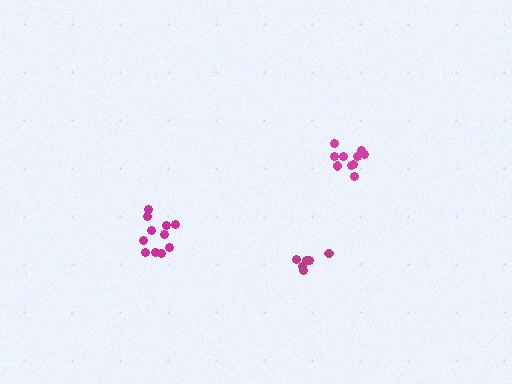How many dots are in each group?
Group 1: 6 dots, Group 2: 12 dots, Group 3: 10 dots (28 total).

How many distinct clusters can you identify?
There are 3 distinct clusters.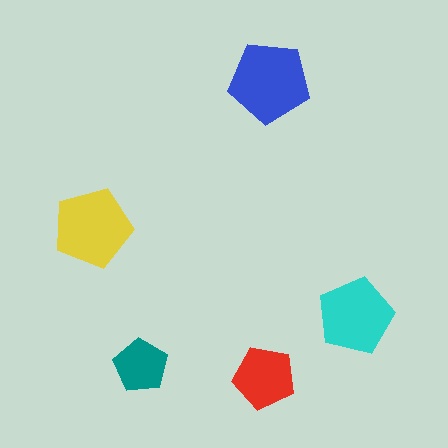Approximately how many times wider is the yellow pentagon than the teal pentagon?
About 1.5 times wider.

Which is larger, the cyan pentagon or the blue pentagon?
The blue one.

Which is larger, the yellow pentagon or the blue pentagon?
The blue one.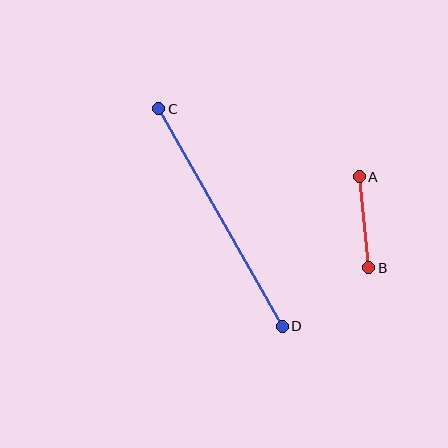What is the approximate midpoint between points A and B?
The midpoint is at approximately (364, 222) pixels.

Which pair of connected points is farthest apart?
Points C and D are farthest apart.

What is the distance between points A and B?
The distance is approximately 91 pixels.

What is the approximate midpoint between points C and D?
The midpoint is at approximately (220, 217) pixels.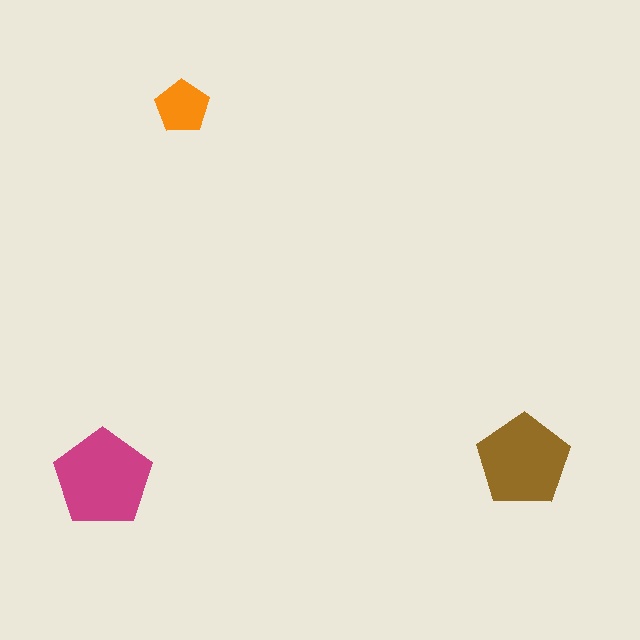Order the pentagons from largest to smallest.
the magenta one, the brown one, the orange one.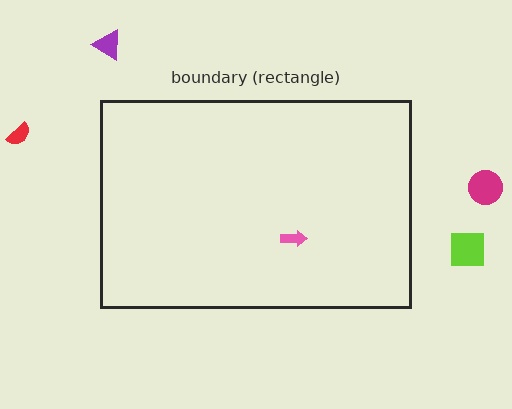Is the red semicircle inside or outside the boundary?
Outside.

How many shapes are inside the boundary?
1 inside, 4 outside.